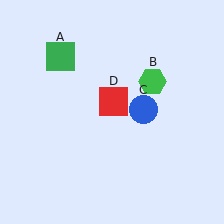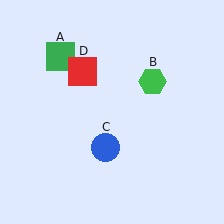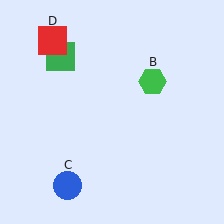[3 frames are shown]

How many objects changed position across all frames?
2 objects changed position: blue circle (object C), red square (object D).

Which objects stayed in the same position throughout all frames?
Green square (object A) and green hexagon (object B) remained stationary.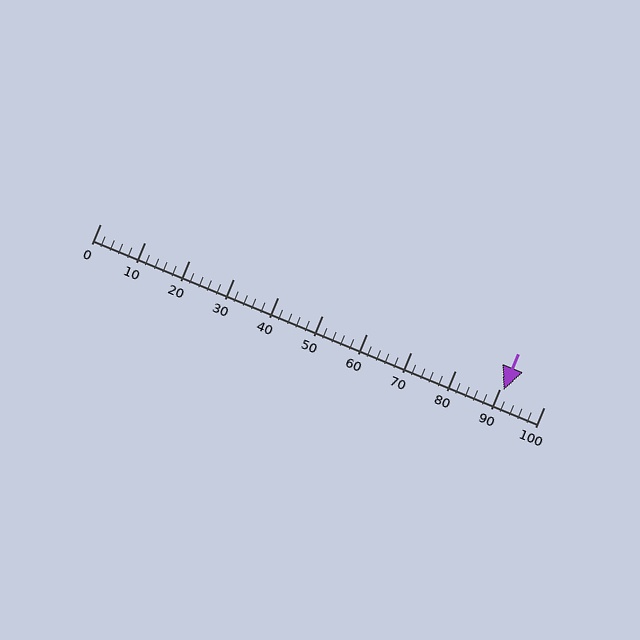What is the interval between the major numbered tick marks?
The major tick marks are spaced 10 units apart.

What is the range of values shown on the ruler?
The ruler shows values from 0 to 100.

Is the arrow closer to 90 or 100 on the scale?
The arrow is closer to 90.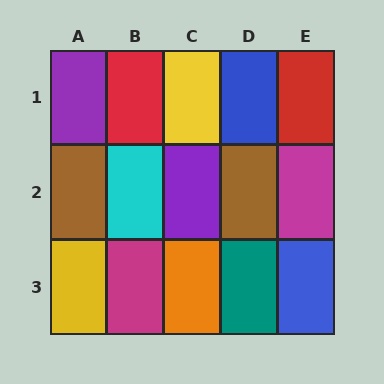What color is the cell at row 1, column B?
Red.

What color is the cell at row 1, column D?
Blue.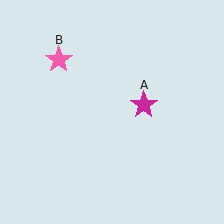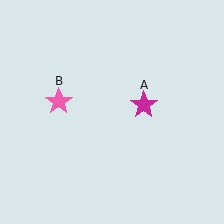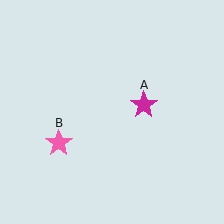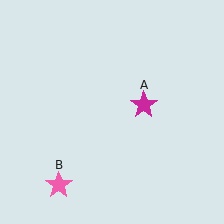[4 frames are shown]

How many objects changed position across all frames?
1 object changed position: pink star (object B).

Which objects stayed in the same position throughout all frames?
Magenta star (object A) remained stationary.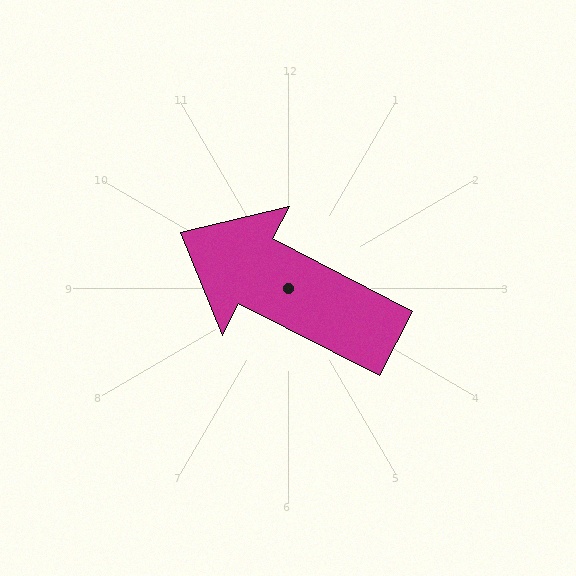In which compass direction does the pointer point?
Northwest.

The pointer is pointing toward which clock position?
Roughly 10 o'clock.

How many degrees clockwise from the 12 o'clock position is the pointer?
Approximately 297 degrees.